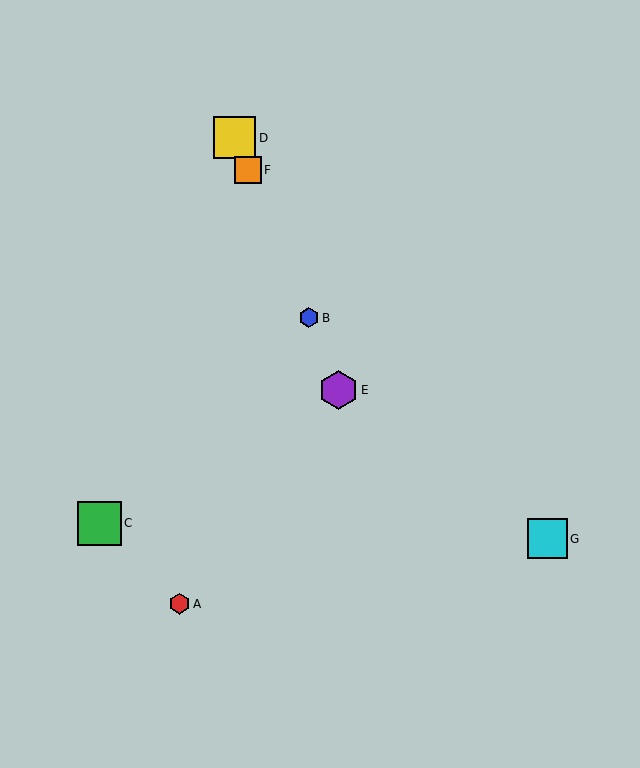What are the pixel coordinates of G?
Object G is at (548, 539).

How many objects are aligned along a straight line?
4 objects (B, D, E, F) are aligned along a straight line.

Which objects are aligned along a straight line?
Objects B, D, E, F are aligned along a straight line.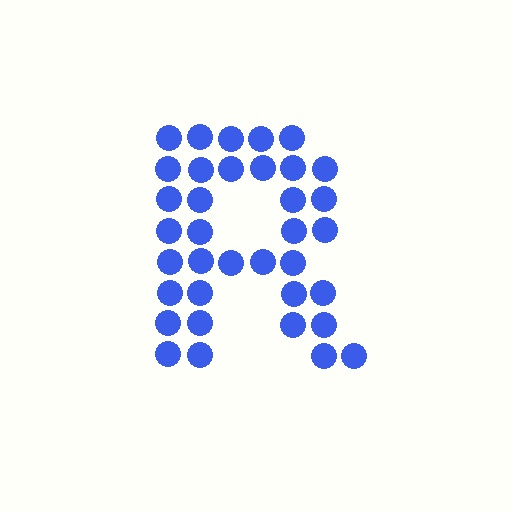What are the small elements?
The small elements are circles.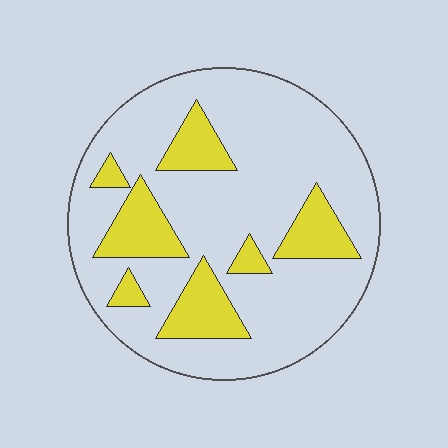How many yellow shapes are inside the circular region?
7.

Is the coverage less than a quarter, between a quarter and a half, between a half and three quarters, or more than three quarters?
Less than a quarter.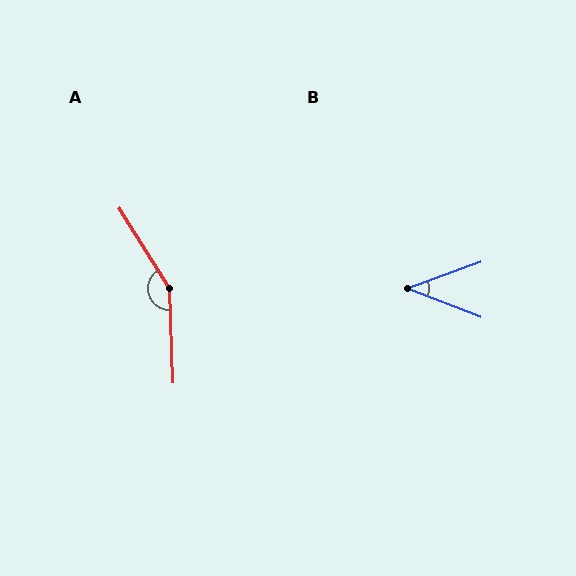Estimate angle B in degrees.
Approximately 42 degrees.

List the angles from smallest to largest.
B (42°), A (149°).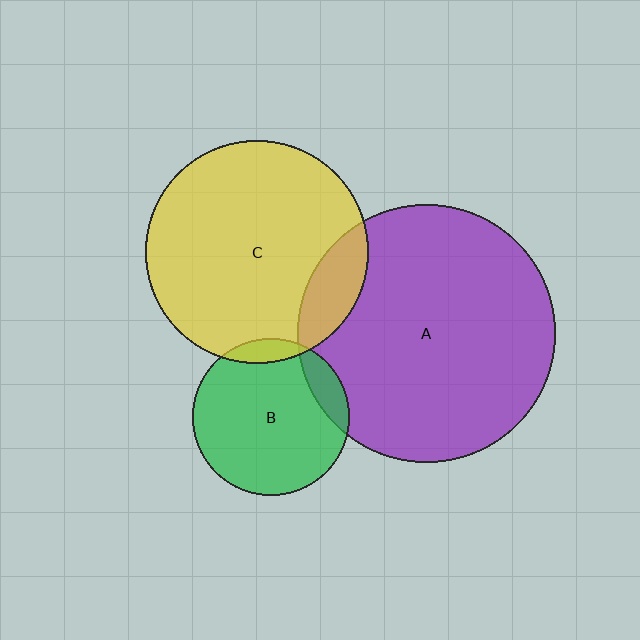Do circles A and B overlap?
Yes.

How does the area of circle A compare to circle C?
Approximately 1.4 times.